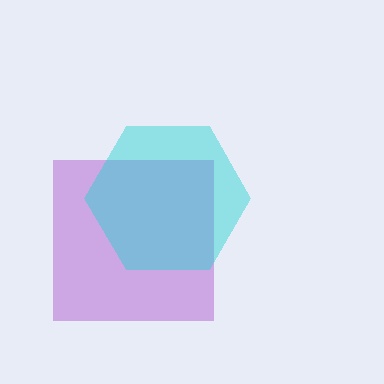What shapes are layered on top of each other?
The layered shapes are: a purple square, a cyan hexagon.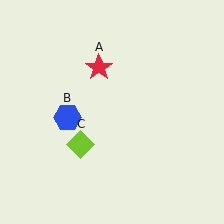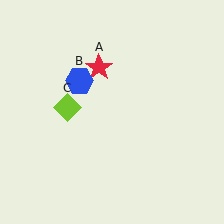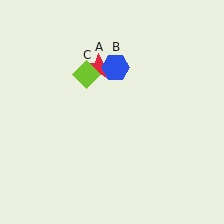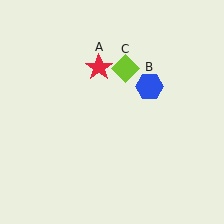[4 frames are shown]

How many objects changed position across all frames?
2 objects changed position: blue hexagon (object B), lime diamond (object C).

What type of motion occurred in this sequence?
The blue hexagon (object B), lime diamond (object C) rotated clockwise around the center of the scene.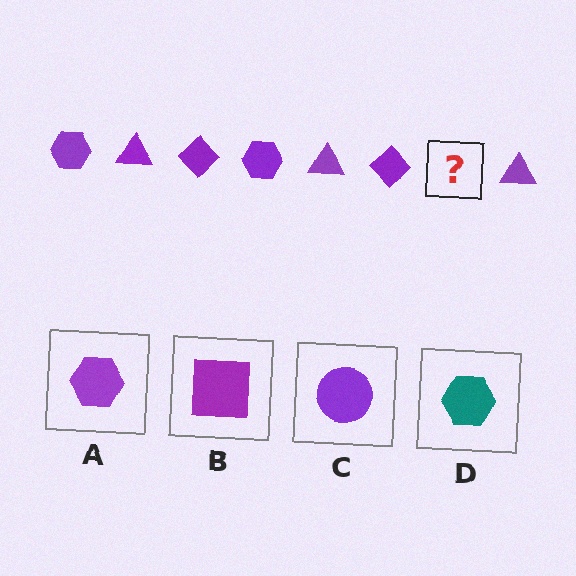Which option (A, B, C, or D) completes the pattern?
A.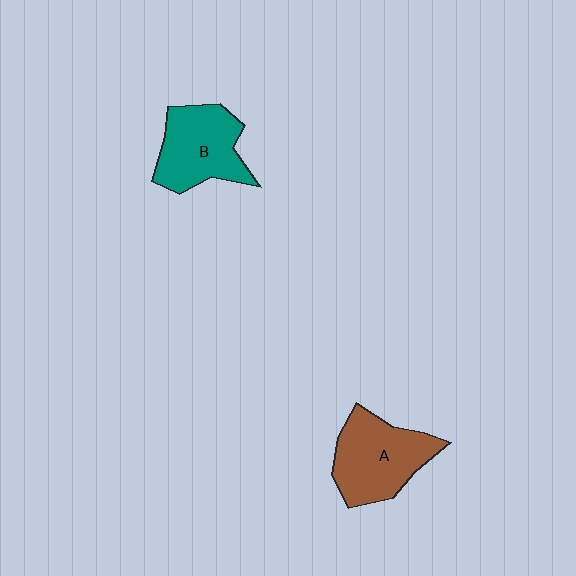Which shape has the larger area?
Shape A (brown).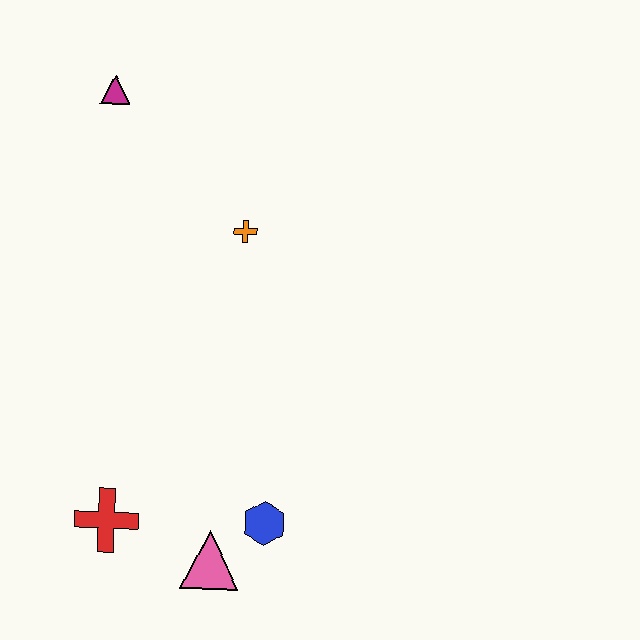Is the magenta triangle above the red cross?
Yes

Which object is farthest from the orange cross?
The pink triangle is farthest from the orange cross.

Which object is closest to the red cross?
The pink triangle is closest to the red cross.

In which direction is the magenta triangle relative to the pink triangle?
The magenta triangle is above the pink triangle.